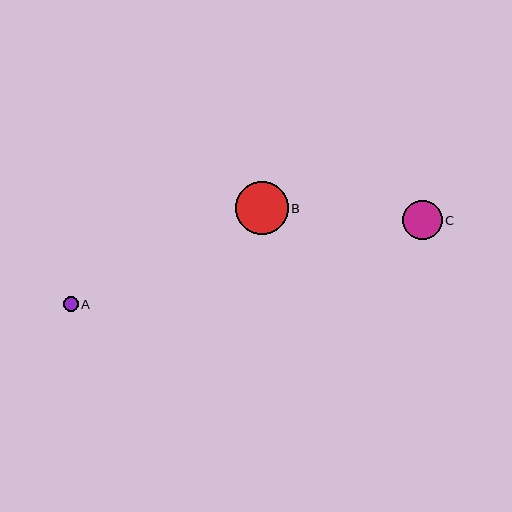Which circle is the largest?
Circle B is the largest with a size of approximately 52 pixels.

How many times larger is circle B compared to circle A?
Circle B is approximately 3.5 times the size of circle A.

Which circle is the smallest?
Circle A is the smallest with a size of approximately 15 pixels.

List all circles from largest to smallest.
From largest to smallest: B, C, A.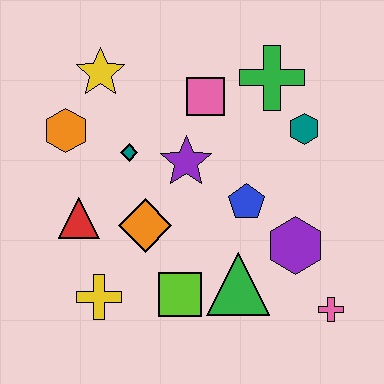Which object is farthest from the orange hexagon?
The pink cross is farthest from the orange hexagon.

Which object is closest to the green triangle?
The lime square is closest to the green triangle.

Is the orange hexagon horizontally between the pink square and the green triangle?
No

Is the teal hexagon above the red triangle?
Yes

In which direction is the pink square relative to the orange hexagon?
The pink square is to the right of the orange hexagon.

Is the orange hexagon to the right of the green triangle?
No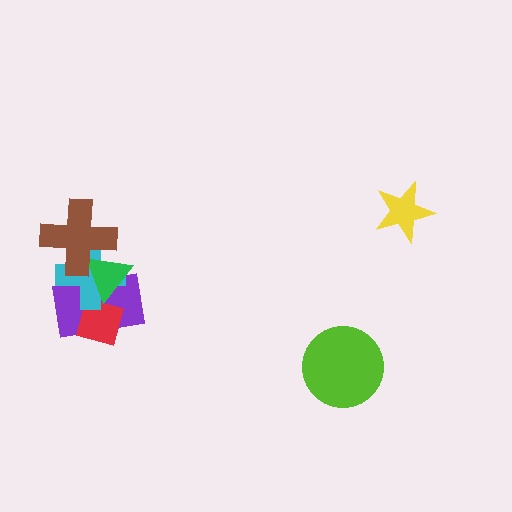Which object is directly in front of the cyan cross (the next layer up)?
The green triangle is directly in front of the cyan cross.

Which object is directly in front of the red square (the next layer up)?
The cyan cross is directly in front of the red square.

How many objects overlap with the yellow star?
0 objects overlap with the yellow star.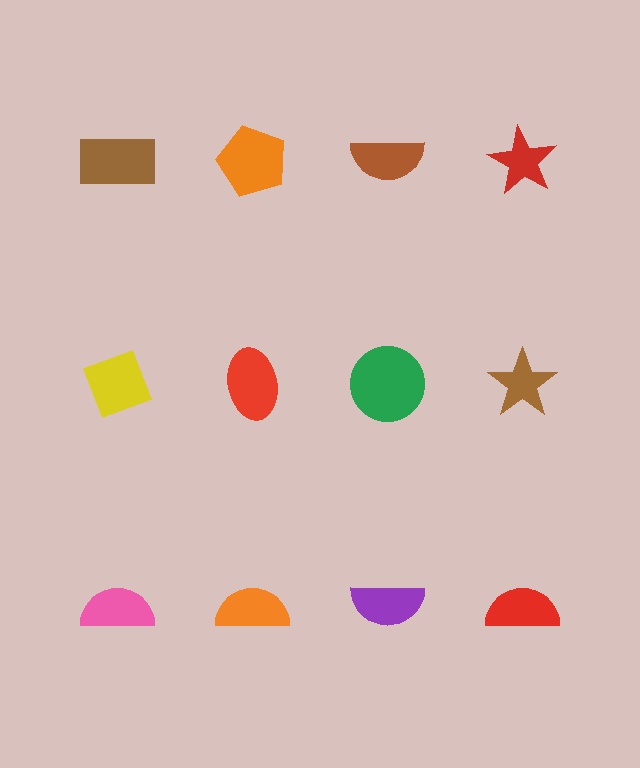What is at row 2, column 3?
A green circle.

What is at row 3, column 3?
A purple semicircle.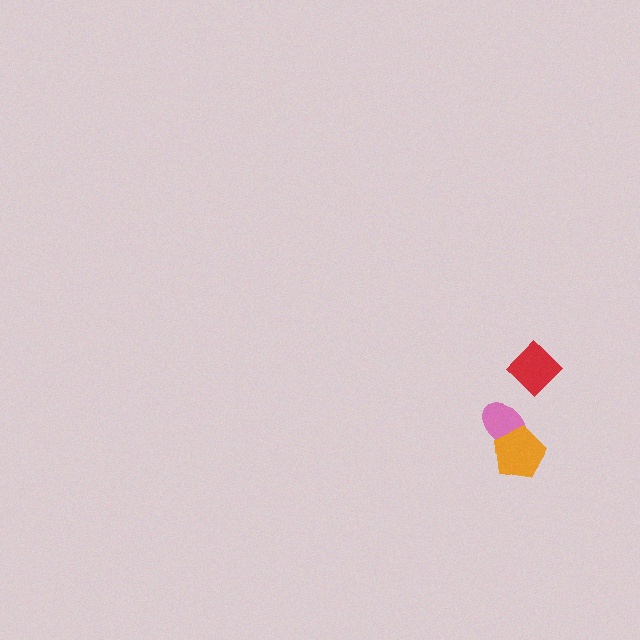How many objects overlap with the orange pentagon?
1 object overlaps with the orange pentagon.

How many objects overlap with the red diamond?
0 objects overlap with the red diamond.